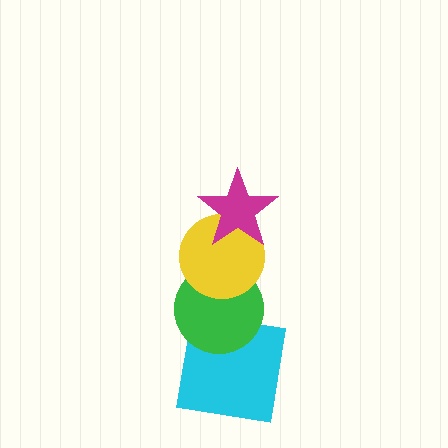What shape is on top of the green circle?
The yellow circle is on top of the green circle.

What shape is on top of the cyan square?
The green circle is on top of the cyan square.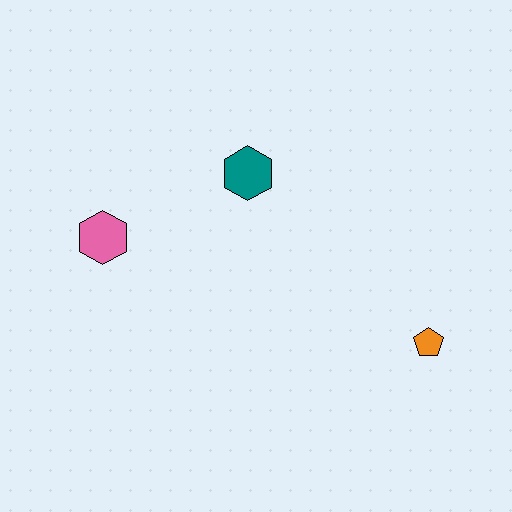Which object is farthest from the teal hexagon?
The orange pentagon is farthest from the teal hexagon.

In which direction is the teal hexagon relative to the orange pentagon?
The teal hexagon is to the left of the orange pentagon.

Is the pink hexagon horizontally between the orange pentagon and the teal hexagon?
No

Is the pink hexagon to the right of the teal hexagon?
No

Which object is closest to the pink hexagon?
The teal hexagon is closest to the pink hexagon.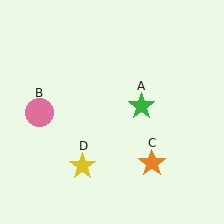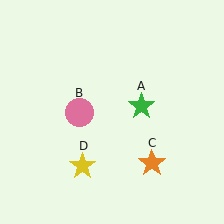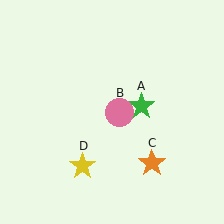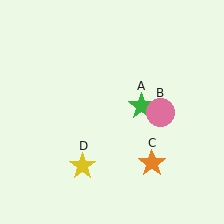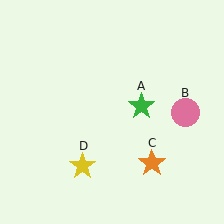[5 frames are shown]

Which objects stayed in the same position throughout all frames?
Green star (object A) and orange star (object C) and yellow star (object D) remained stationary.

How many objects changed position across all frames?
1 object changed position: pink circle (object B).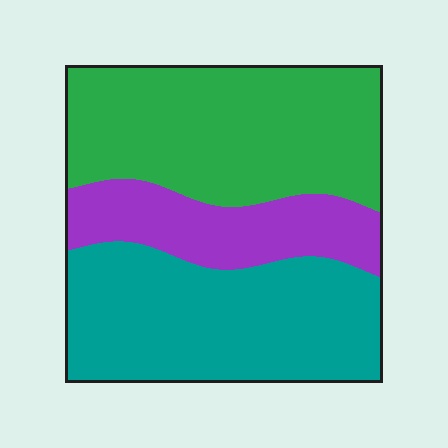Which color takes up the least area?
Purple, at roughly 20%.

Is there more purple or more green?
Green.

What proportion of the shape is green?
Green takes up about two fifths (2/5) of the shape.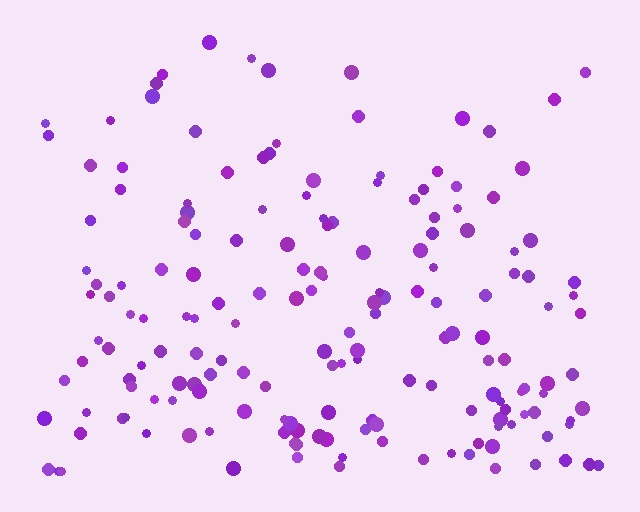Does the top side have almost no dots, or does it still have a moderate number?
Still a moderate number, just noticeably fewer than the bottom.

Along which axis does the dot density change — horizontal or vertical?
Vertical.